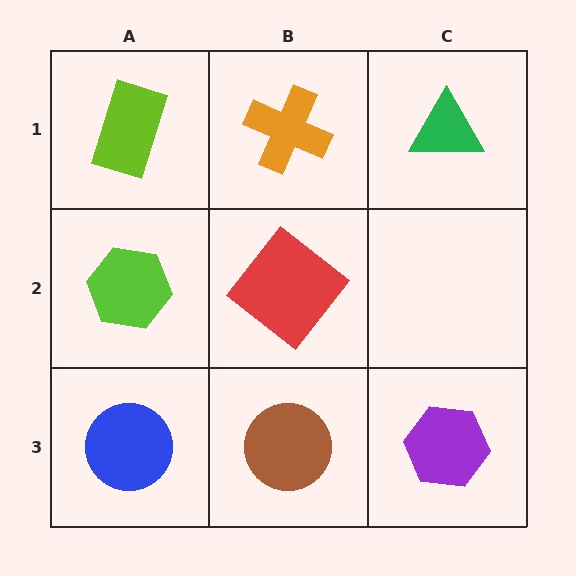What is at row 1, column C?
A green triangle.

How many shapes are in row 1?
3 shapes.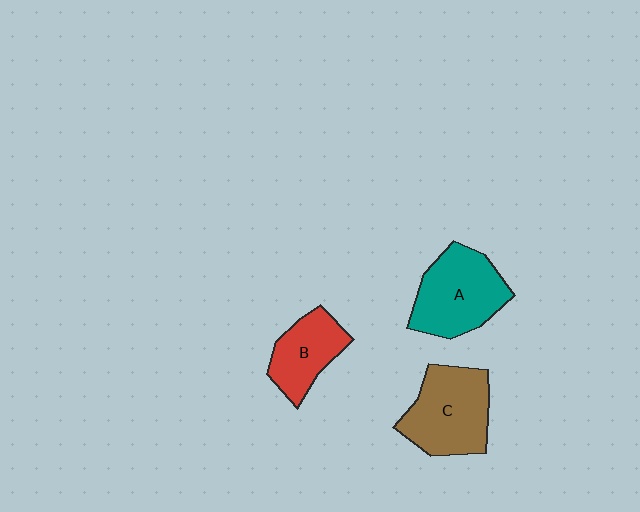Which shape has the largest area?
Shape C (brown).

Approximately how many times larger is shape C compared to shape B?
Approximately 1.4 times.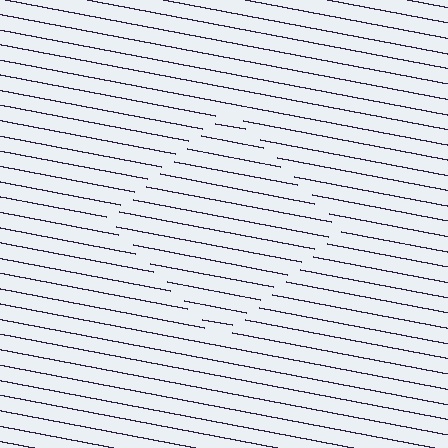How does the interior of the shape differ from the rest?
The interior of the shape contains the same grating, shifted by half a period — the contour is defined by the phase discontinuity where line-ends from the inner and outer gratings abut.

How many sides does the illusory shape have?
4 sides — the line-ends trace a square.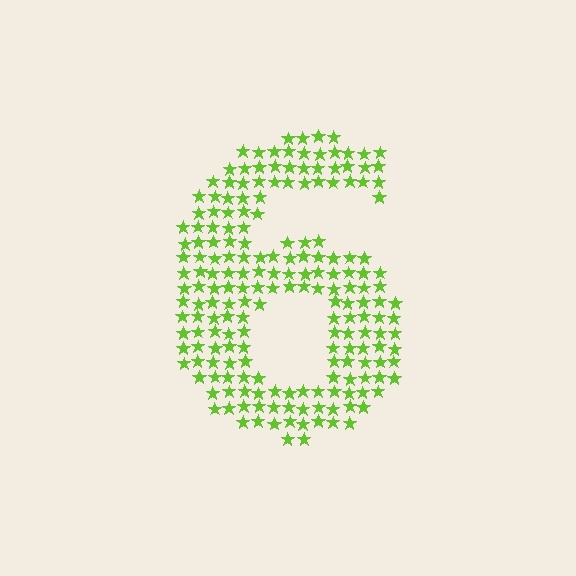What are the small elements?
The small elements are stars.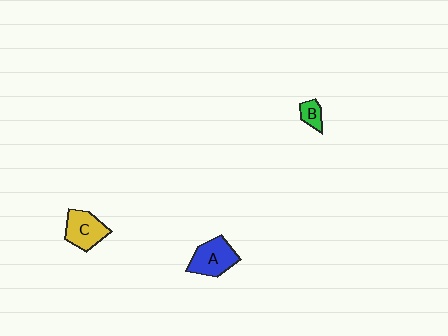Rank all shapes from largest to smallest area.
From largest to smallest: A (blue), C (yellow), B (green).